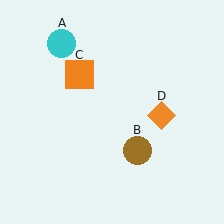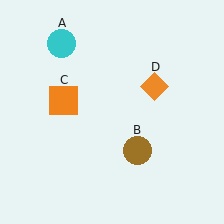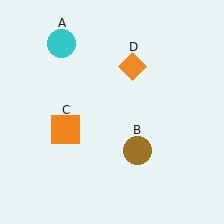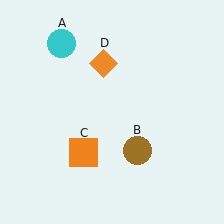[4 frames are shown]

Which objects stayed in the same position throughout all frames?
Cyan circle (object A) and brown circle (object B) remained stationary.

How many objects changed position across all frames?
2 objects changed position: orange square (object C), orange diamond (object D).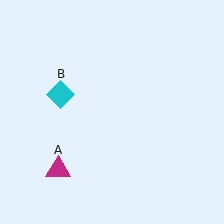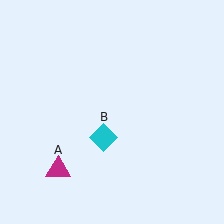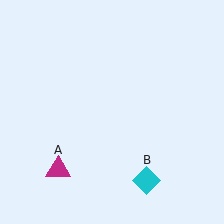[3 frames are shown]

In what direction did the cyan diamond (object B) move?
The cyan diamond (object B) moved down and to the right.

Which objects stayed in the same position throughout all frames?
Magenta triangle (object A) remained stationary.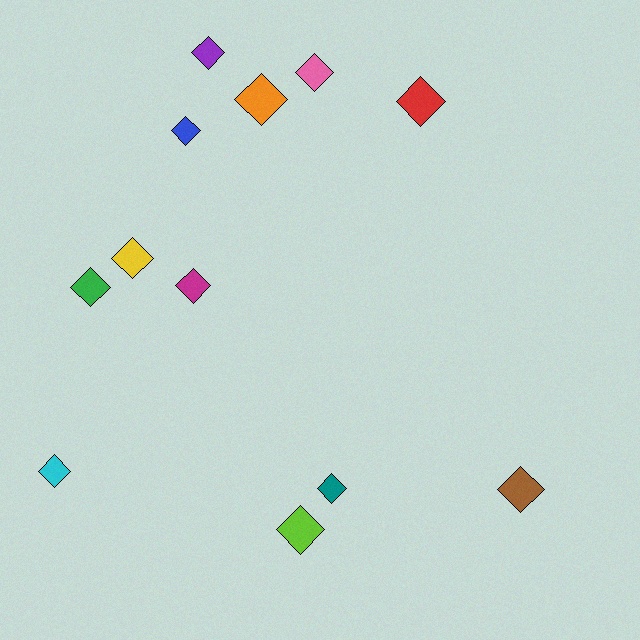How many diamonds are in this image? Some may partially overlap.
There are 12 diamonds.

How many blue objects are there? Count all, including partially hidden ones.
There is 1 blue object.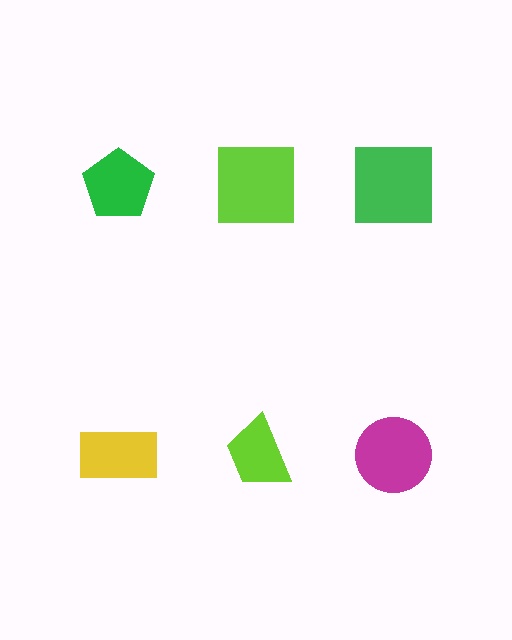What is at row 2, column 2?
A lime trapezoid.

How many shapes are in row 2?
3 shapes.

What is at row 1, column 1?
A green pentagon.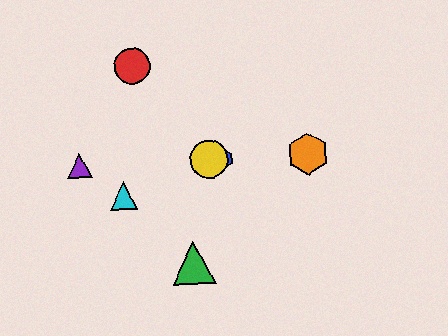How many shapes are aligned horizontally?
4 shapes (the blue hexagon, the yellow circle, the purple triangle, the orange hexagon) are aligned horizontally.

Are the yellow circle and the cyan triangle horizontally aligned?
No, the yellow circle is at y≈159 and the cyan triangle is at y≈196.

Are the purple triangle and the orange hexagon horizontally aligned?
Yes, both are at y≈166.